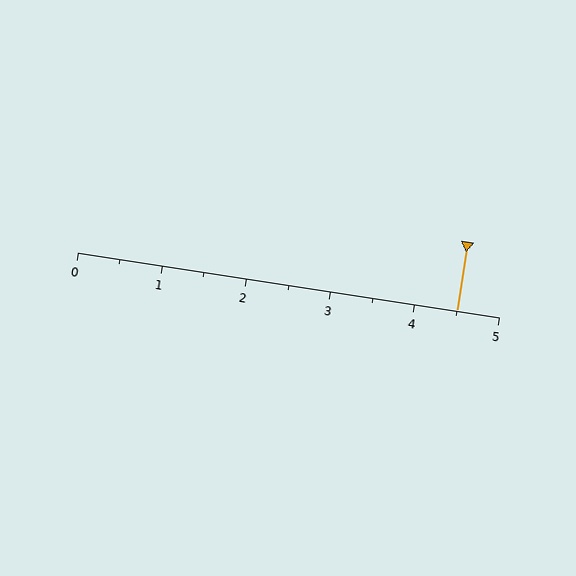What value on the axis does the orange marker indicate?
The marker indicates approximately 4.5.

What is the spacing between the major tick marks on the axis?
The major ticks are spaced 1 apart.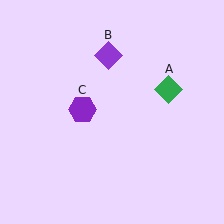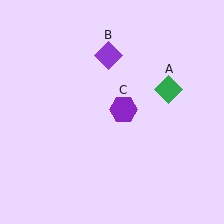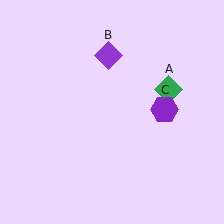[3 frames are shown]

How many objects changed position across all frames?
1 object changed position: purple hexagon (object C).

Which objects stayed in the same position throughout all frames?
Green diamond (object A) and purple diamond (object B) remained stationary.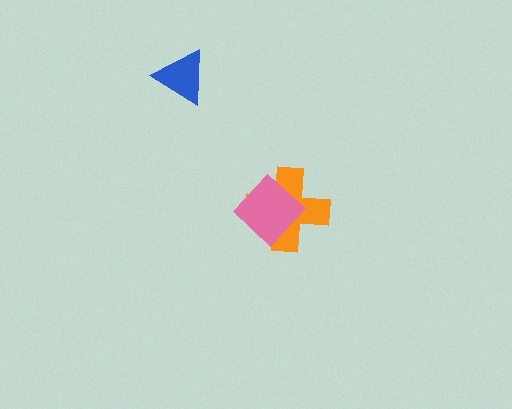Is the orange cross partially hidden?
Yes, it is partially covered by another shape.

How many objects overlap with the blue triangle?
0 objects overlap with the blue triangle.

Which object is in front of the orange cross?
The pink diamond is in front of the orange cross.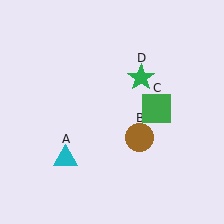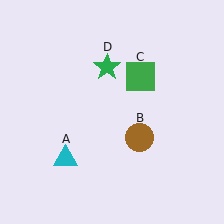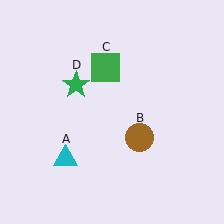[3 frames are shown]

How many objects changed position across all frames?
2 objects changed position: green square (object C), green star (object D).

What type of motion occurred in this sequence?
The green square (object C), green star (object D) rotated counterclockwise around the center of the scene.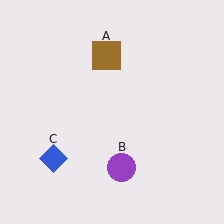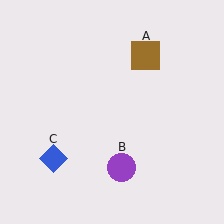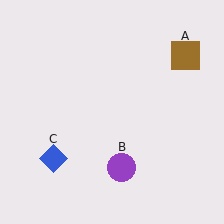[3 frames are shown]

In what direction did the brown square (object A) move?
The brown square (object A) moved right.